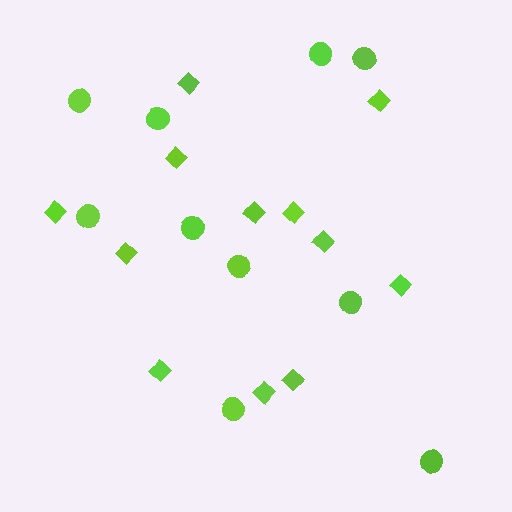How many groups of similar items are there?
There are 2 groups: one group of circles (10) and one group of diamonds (12).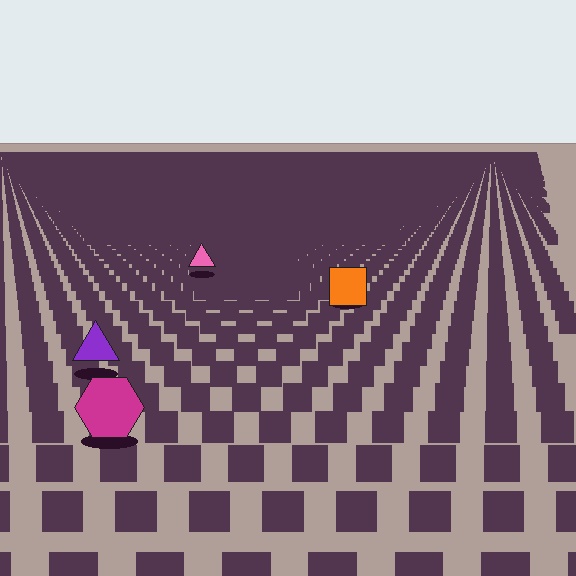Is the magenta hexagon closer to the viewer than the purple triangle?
Yes. The magenta hexagon is closer — you can tell from the texture gradient: the ground texture is coarser near it.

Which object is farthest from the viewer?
The pink triangle is farthest from the viewer. It appears smaller and the ground texture around it is denser.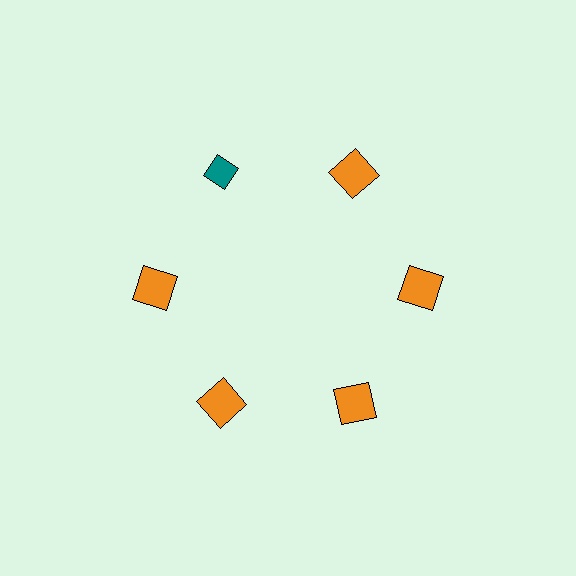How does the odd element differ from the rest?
It differs in both color (teal instead of orange) and shape (diamond instead of square).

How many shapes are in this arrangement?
There are 6 shapes arranged in a ring pattern.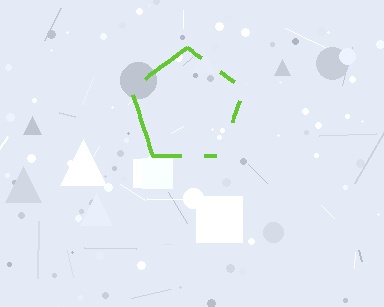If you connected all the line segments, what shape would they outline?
They would outline a pentagon.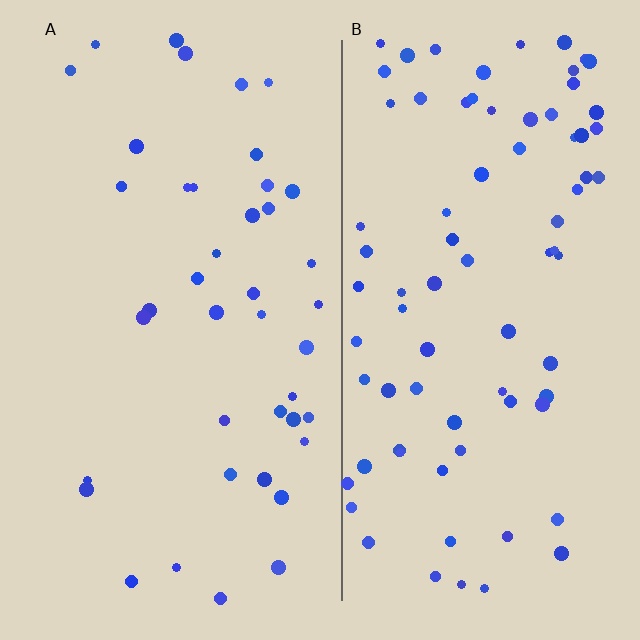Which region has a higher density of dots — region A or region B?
B (the right).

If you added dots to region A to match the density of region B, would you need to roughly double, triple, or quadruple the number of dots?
Approximately double.